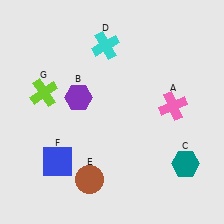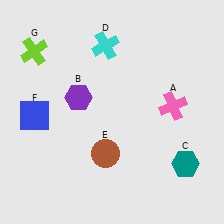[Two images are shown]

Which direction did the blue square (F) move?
The blue square (F) moved up.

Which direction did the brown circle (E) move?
The brown circle (E) moved up.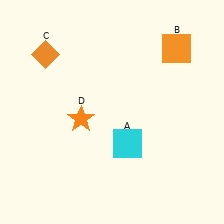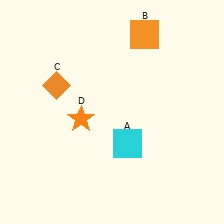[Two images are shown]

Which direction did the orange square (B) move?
The orange square (B) moved left.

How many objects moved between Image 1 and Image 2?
2 objects moved between the two images.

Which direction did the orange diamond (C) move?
The orange diamond (C) moved down.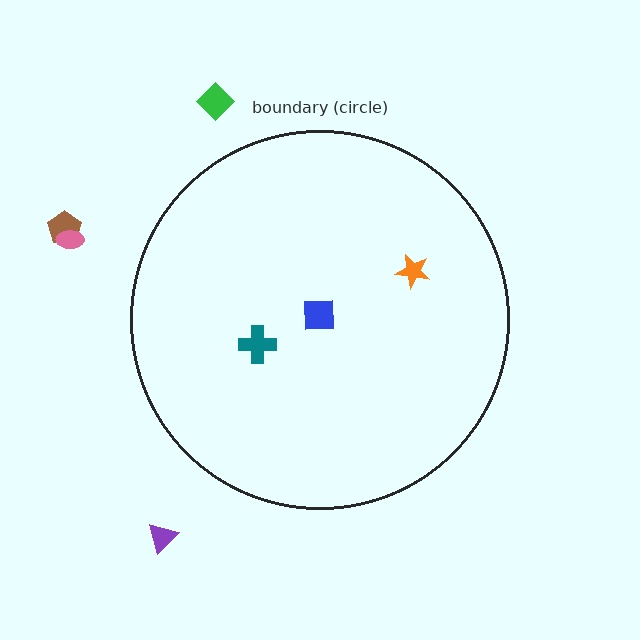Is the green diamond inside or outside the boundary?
Outside.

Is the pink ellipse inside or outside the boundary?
Outside.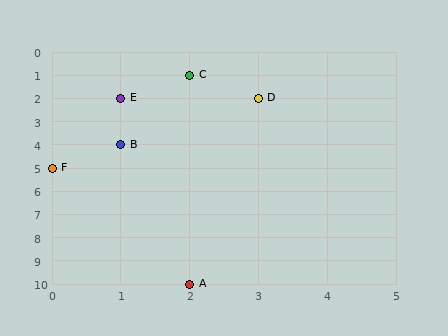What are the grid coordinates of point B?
Point B is at grid coordinates (1, 4).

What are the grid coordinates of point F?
Point F is at grid coordinates (0, 5).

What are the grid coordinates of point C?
Point C is at grid coordinates (2, 1).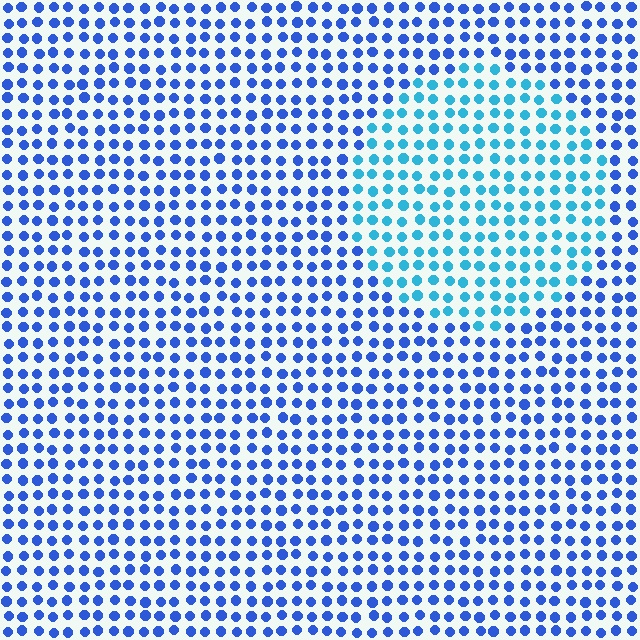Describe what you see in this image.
The image is filled with small blue elements in a uniform arrangement. A circle-shaped region is visible where the elements are tinted to a slightly different hue, forming a subtle color boundary.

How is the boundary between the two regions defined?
The boundary is defined purely by a slight shift in hue (about 33 degrees). Spacing, size, and orientation are identical on both sides.